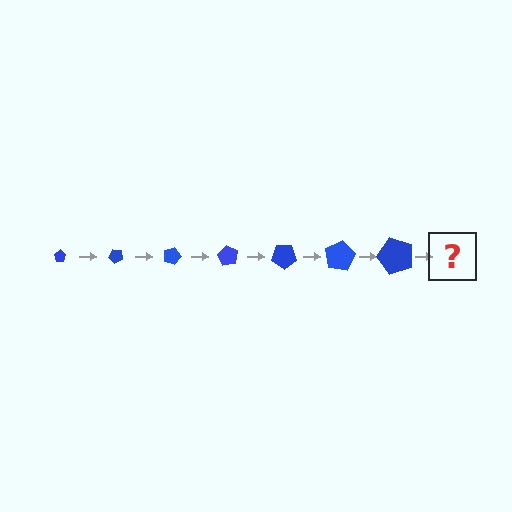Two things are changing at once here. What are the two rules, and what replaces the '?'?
The two rules are that the pentagon grows larger each step and it rotates 45 degrees each step. The '?' should be a pentagon, larger than the previous one and rotated 315 degrees from the start.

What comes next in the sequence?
The next element should be a pentagon, larger than the previous one and rotated 315 degrees from the start.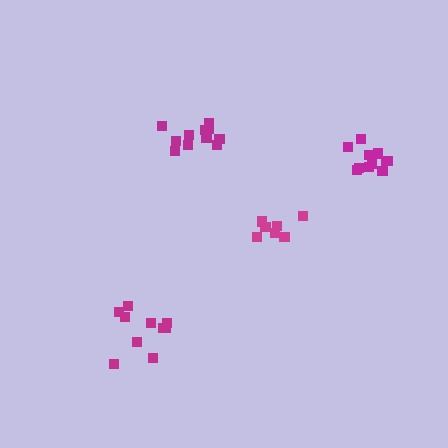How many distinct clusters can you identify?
There are 4 distinct clusters.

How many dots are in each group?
Group 1: 7 dots, Group 2: 10 dots, Group 3: 11 dots, Group 4: 11 dots (39 total).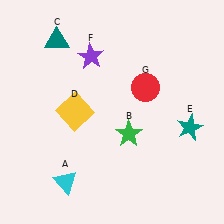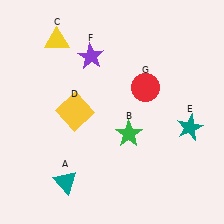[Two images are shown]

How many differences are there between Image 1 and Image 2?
There are 2 differences between the two images.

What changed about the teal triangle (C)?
In Image 1, C is teal. In Image 2, it changed to yellow.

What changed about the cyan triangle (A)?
In Image 1, A is cyan. In Image 2, it changed to teal.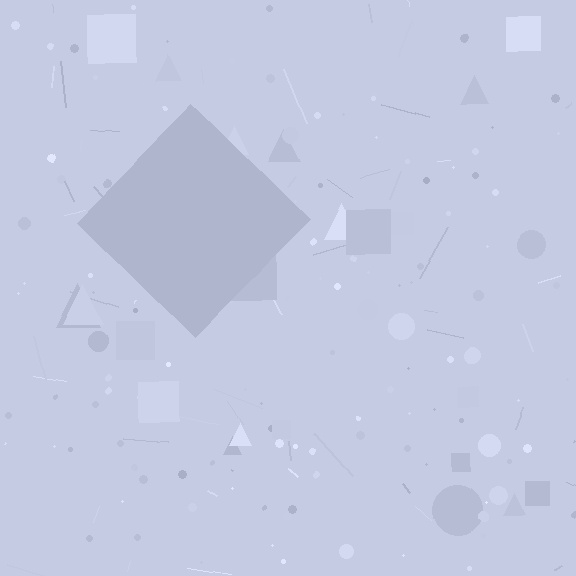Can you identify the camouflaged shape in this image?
The camouflaged shape is a diamond.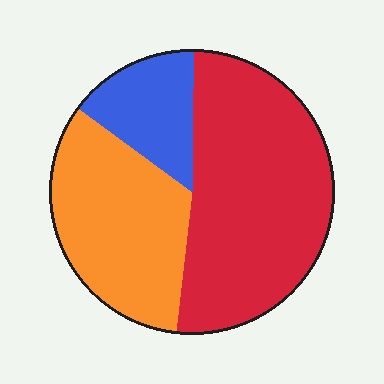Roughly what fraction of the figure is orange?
Orange takes up about one third (1/3) of the figure.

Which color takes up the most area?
Red, at roughly 50%.